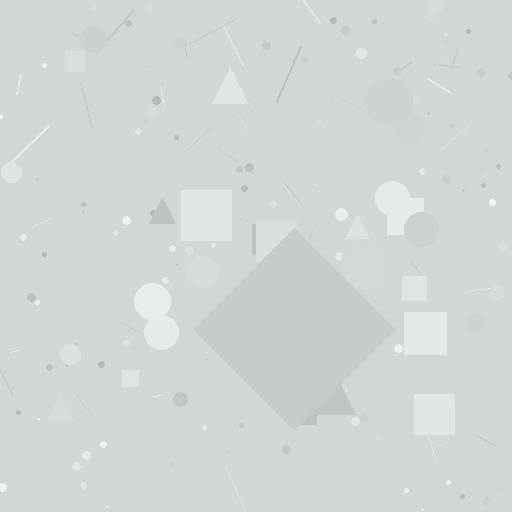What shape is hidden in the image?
A diamond is hidden in the image.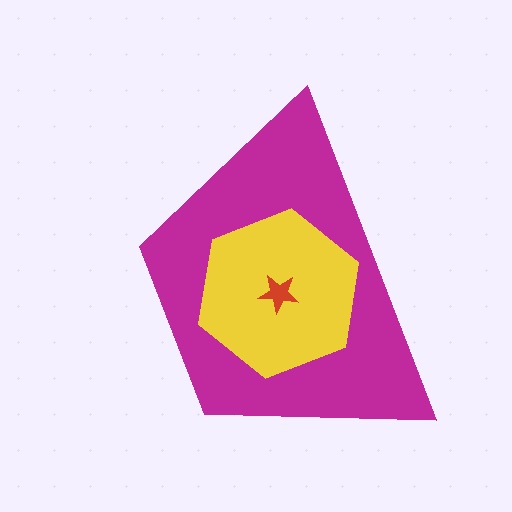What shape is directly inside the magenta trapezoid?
The yellow hexagon.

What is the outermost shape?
The magenta trapezoid.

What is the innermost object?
The red star.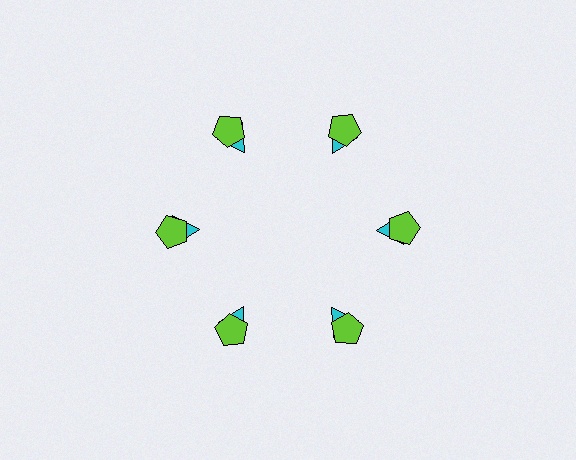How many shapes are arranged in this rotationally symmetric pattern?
There are 12 shapes, arranged in 6 groups of 2.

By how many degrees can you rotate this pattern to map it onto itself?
The pattern maps onto itself every 60 degrees of rotation.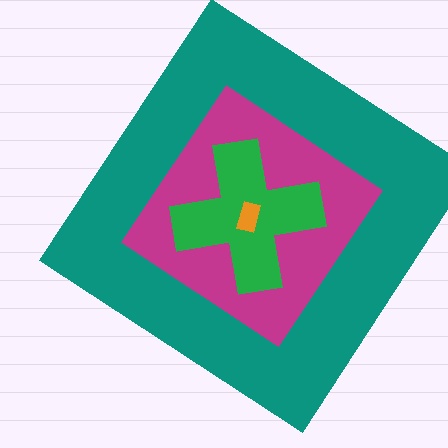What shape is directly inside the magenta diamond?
The green cross.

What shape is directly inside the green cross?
The orange rectangle.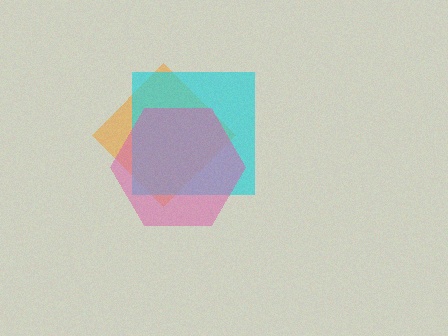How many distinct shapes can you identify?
There are 3 distinct shapes: an orange diamond, a cyan square, a pink hexagon.